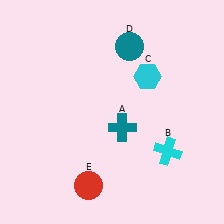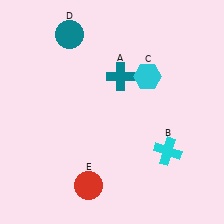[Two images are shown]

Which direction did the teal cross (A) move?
The teal cross (A) moved up.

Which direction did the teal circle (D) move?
The teal circle (D) moved left.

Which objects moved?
The objects that moved are: the teal cross (A), the teal circle (D).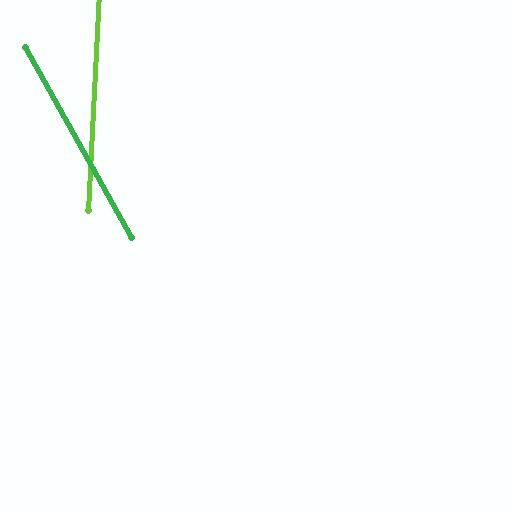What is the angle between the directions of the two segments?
Approximately 32 degrees.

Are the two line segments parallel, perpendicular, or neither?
Neither parallel nor perpendicular — they differ by about 32°.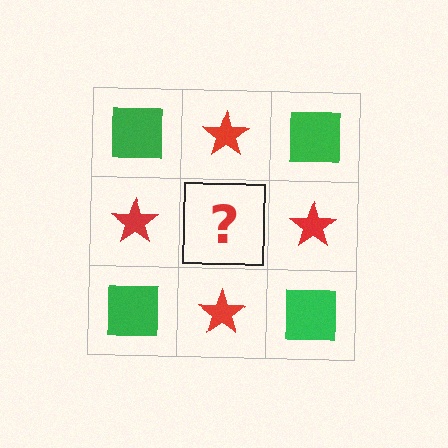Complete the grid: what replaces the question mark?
The question mark should be replaced with a green square.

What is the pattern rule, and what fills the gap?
The rule is that it alternates green square and red star in a checkerboard pattern. The gap should be filled with a green square.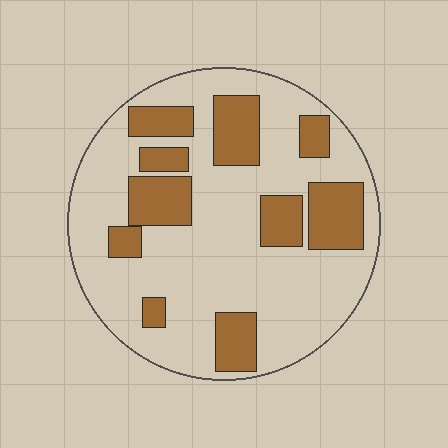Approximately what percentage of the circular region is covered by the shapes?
Approximately 30%.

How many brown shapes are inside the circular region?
10.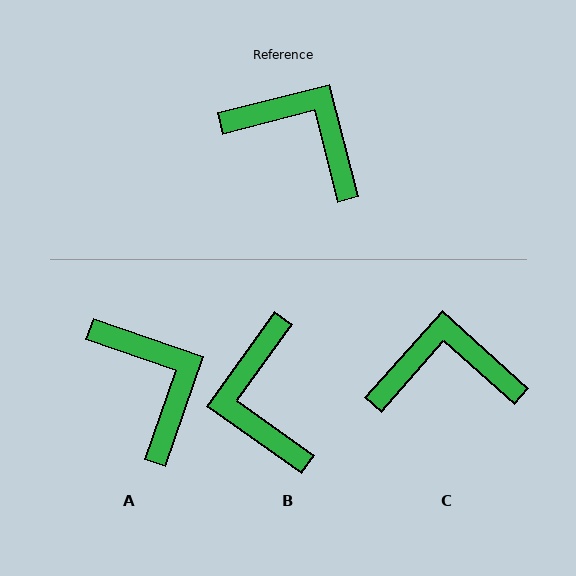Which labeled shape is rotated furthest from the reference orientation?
B, about 130 degrees away.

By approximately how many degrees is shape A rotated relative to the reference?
Approximately 33 degrees clockwise.